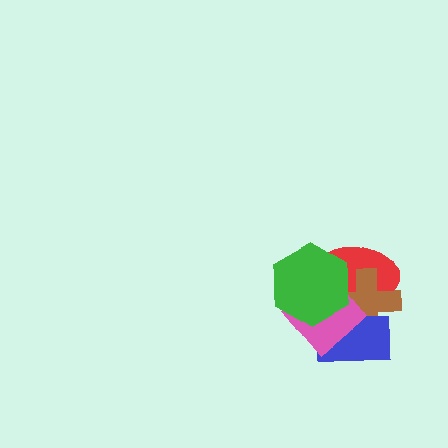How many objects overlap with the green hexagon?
4 objects overlap with the green hexagon.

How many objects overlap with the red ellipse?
4 objects overlap with the red ellipse.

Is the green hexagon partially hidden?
No, no other shape covers it.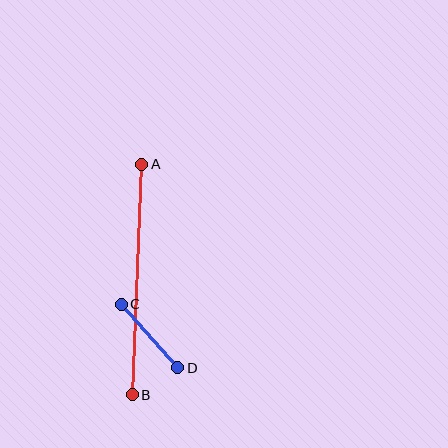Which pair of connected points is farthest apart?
Points A and B are farthest apart.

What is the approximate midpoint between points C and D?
The midpoint is at approximately (150, 336) pixels.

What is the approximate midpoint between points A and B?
The midpoint is at approximately (137, 279) pixels.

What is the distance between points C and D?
The distance is approximately 85 pixels.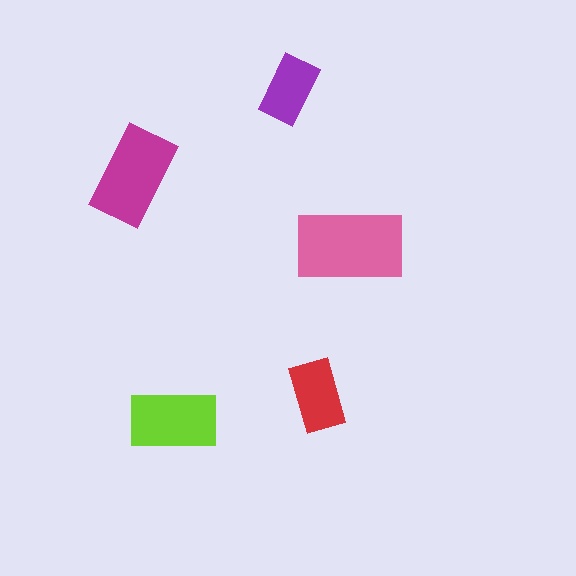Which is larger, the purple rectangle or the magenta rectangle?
The magenta one.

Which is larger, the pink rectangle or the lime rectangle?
The pink one.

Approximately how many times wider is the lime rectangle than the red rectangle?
About 1.5 times wider.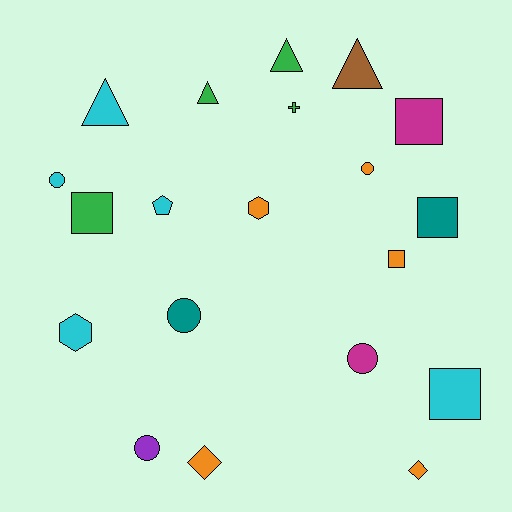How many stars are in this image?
There are no stars.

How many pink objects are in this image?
There are no pink objects.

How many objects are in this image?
There are 20 objects.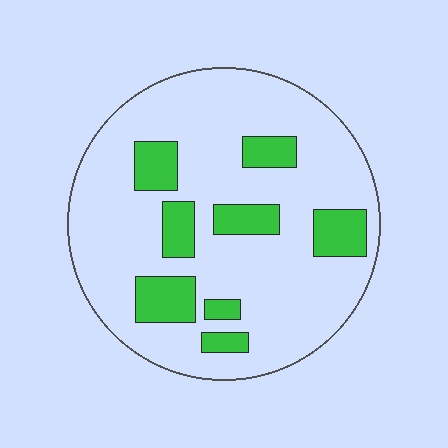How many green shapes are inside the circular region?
8.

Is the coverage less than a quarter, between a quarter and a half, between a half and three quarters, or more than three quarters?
Less than a quarter.